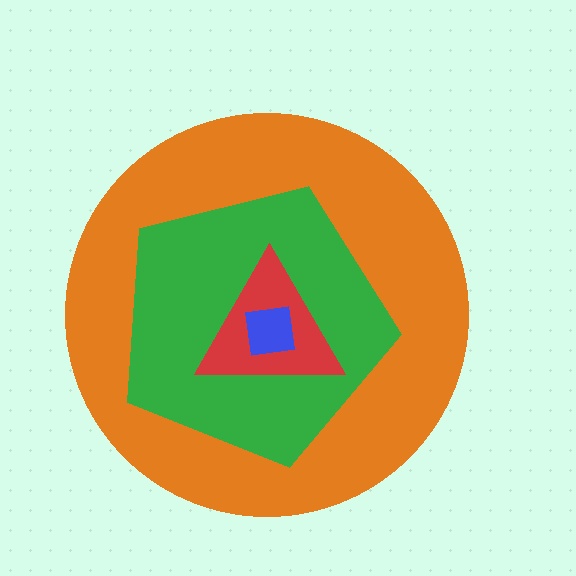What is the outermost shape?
The orange circle.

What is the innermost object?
The blue square.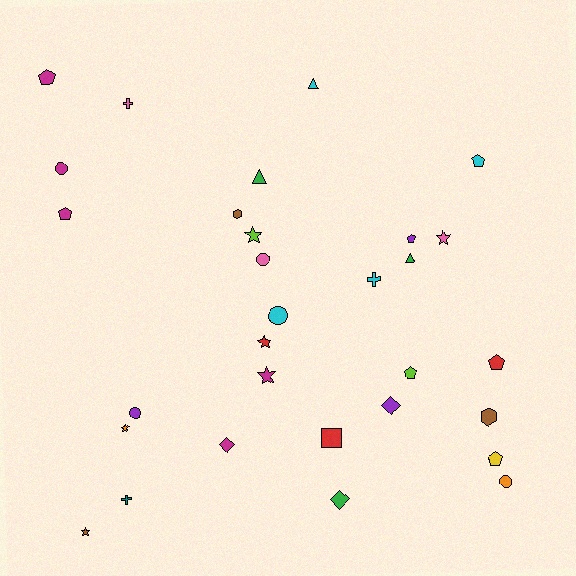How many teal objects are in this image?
There is 1 teal object.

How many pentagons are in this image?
There are 7 pentagons.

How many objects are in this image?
There are 30 objects.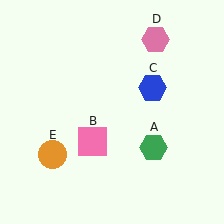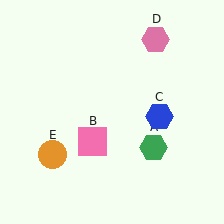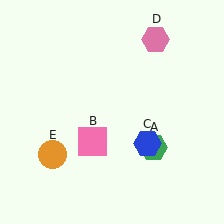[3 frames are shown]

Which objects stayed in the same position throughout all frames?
Green hexagon (object A) and pink square (object B) and pink hexagon (object D) and orange circle (object E) remained stationary.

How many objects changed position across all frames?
1 object changed position: blue hexagon (object C).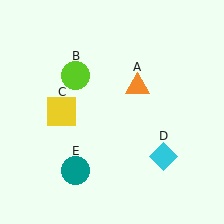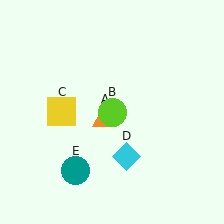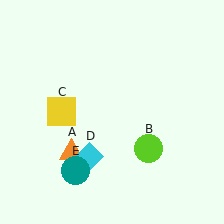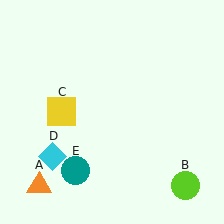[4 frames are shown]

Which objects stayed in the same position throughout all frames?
Yellow square (object C) and teal circle (object E) remained stationary.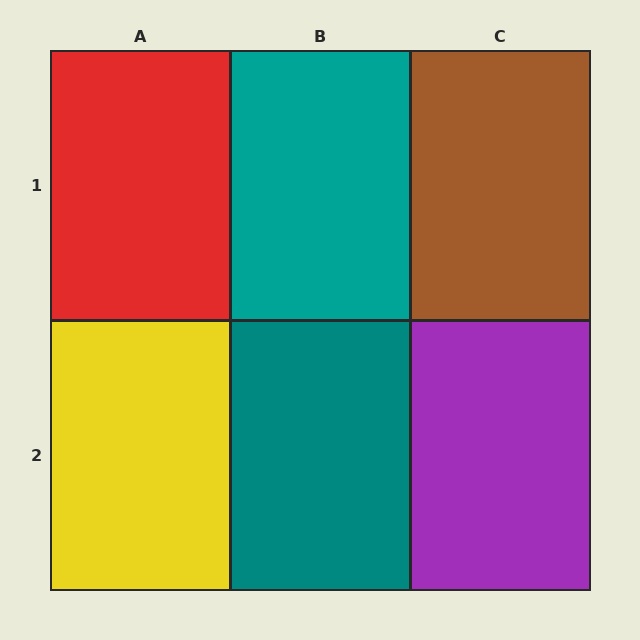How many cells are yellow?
1 cell is yellow.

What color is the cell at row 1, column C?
Brown.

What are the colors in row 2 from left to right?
Yellow, teal, purple.